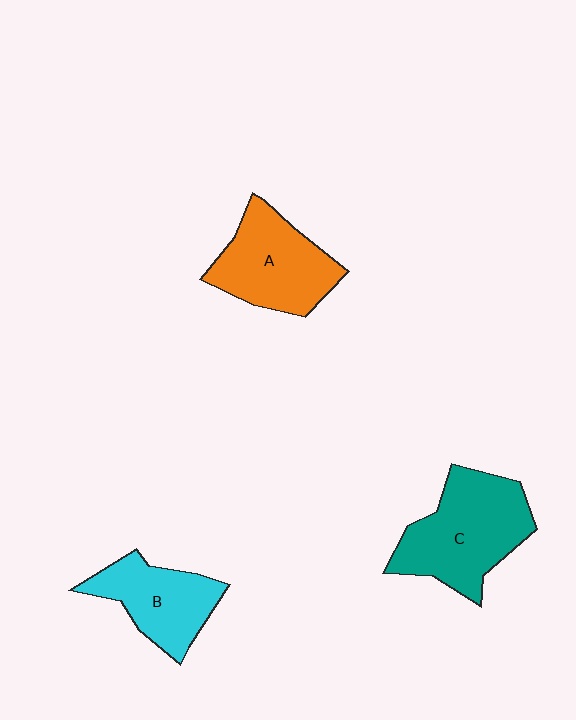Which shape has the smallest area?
Shape B (cyan).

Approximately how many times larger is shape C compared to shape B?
Approximately 1.4 times.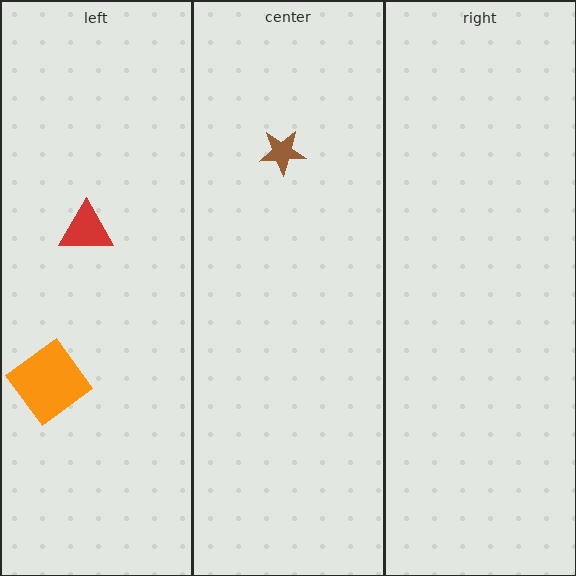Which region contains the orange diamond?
The left region.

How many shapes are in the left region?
2.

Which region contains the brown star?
The center region.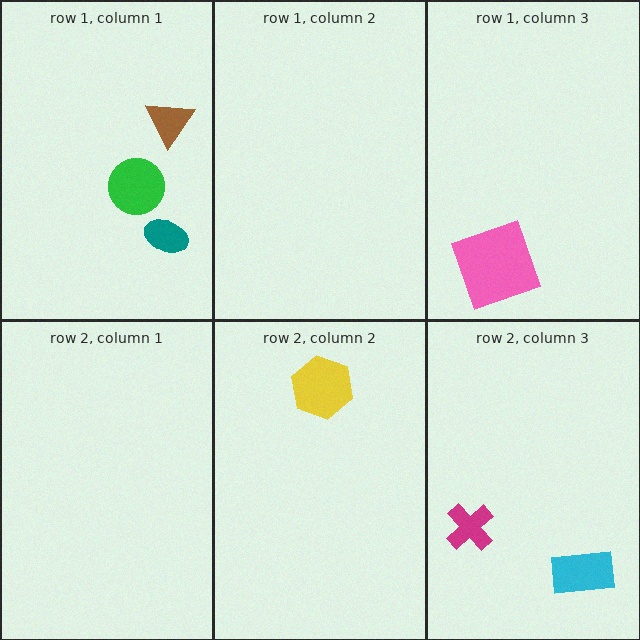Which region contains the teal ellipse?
The row 1, column 1 region.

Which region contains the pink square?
The row 1, column 3 region.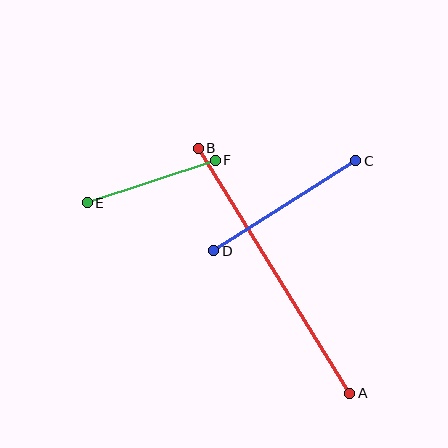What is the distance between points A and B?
The distance is approximately 288 pixels.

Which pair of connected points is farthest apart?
Points A and B are farthest apart.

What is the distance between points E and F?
The distance is approximately 135 pixels.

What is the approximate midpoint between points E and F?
The midpoint is at approximately (151, 182) pixels.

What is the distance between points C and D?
The distance is approximately 168 pixels.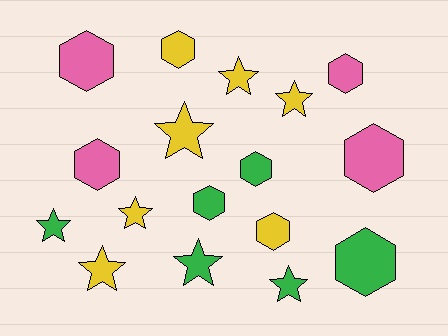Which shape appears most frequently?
Hexagon, with 9 objects.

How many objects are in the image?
There are 17 objects.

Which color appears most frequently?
Yellow, with 7 objects.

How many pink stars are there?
There are no pink stars.